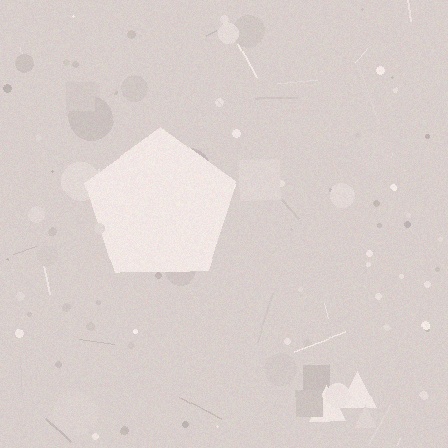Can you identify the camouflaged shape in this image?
The camouflaged shape is a pentagon.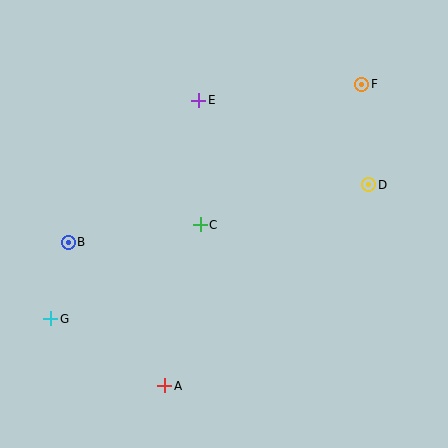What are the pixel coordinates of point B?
Point B is at (68, 242).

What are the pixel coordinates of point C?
Point C is at (200, 225).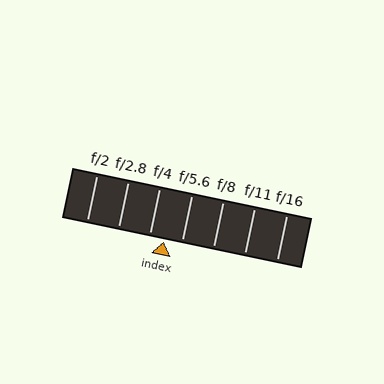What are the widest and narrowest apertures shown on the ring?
The widest aperture shown is f/2 and the narrowest is f/16.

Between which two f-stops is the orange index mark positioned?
The index mark is between f/4 and f/5.6.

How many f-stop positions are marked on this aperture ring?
There are 7 f-stop positions marked.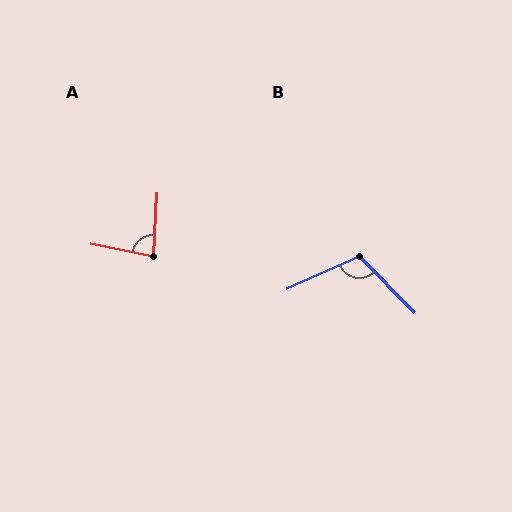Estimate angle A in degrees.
Approximately 81 degrees.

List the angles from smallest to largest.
A (81°), B (110°).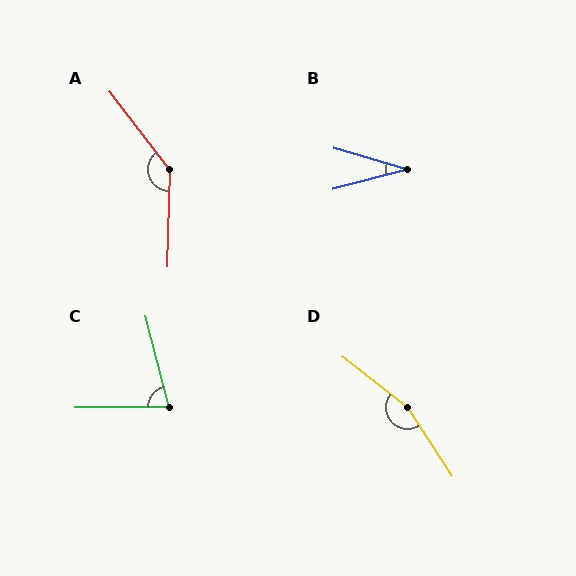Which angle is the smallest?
B, at approximately 31 degrees.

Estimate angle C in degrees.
Approximately 76 degrees.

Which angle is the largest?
D, at approximately 161 degrees.